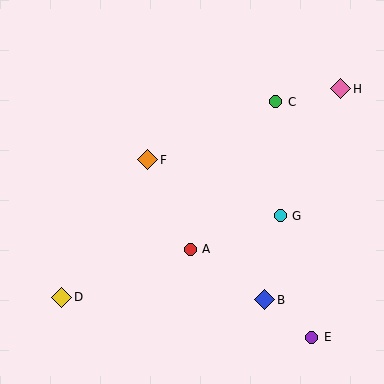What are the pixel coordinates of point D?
Point D is at (62, 297).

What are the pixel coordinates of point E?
Point E is at (312, 337).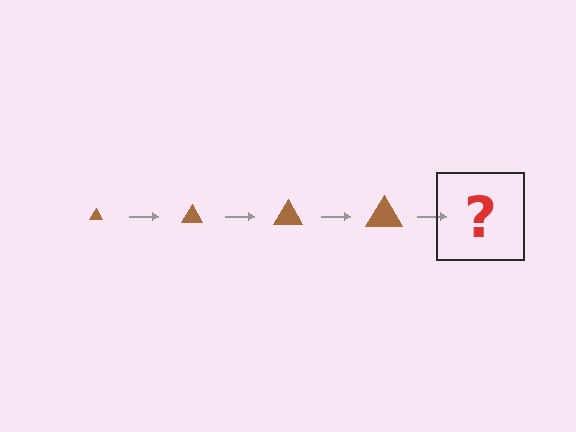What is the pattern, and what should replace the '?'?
The pattern is that the triangle gets progressively larger each step. The '?' should be a brown triangle, larger than the previous one.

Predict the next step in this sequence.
The next step is a brown triangle, larger than the previous one.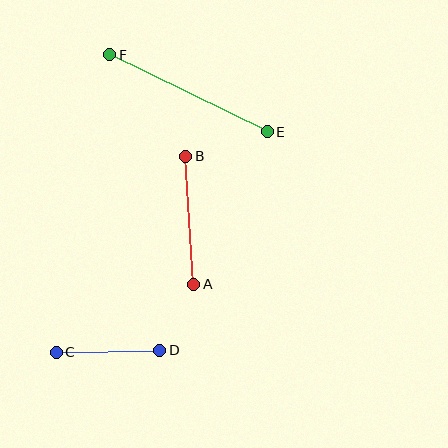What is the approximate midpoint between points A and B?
The midpoint is at approximately (190, 220) pixels.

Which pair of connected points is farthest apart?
Points E and F are farthest apart.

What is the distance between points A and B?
The distance is approximately 128 pixels.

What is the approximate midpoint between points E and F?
The midpoint is at approximately (188, 93) pixels.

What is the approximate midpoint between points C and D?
The midpoint is at approximately (108, 351) pixels.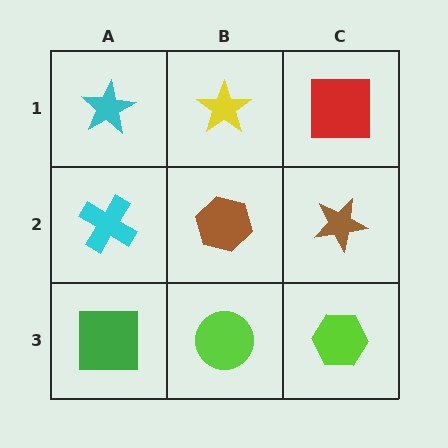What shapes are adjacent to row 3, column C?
A brown star (row 2, column C), a lime circle (row 3, column B).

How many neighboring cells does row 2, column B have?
4.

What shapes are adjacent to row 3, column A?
A cyan cross (row 2, column A), a lime circle (row 3, column B).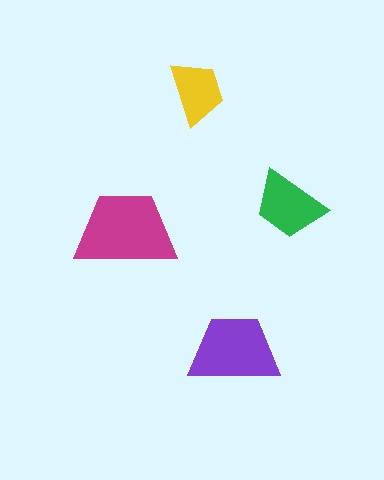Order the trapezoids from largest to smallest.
the magenta one, the purple one, the green one, the yellow one.